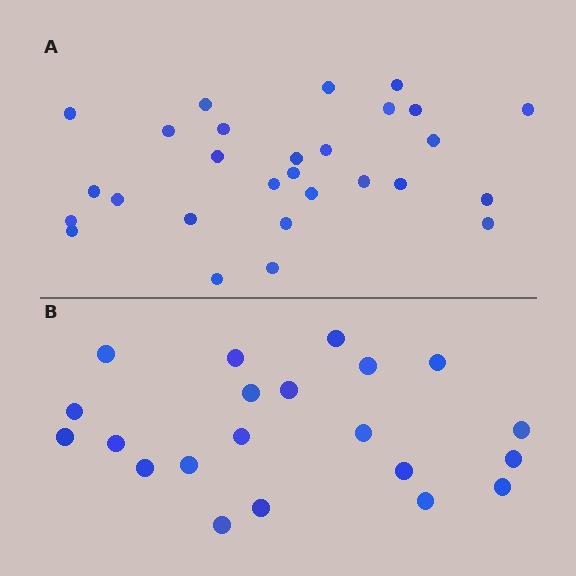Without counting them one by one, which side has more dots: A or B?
Region A (the top region) has more dots.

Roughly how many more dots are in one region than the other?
Region A has roughly 8 or so more dots than region B.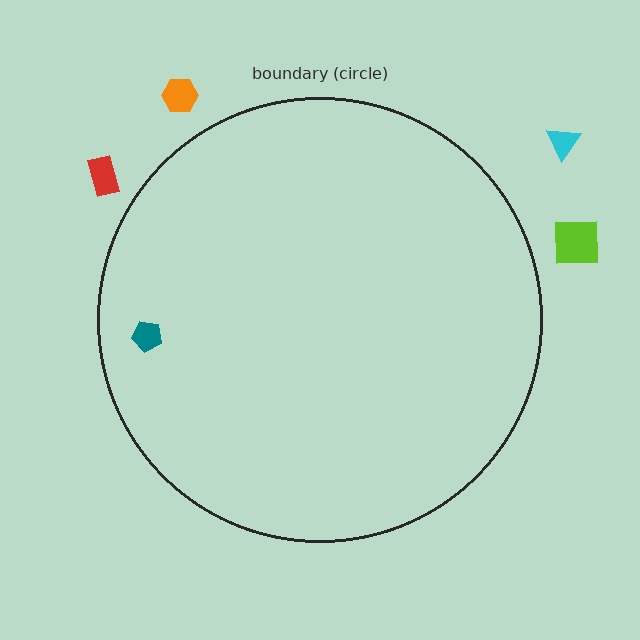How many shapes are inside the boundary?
1 inside, 4 outside.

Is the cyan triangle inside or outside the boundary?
Outside.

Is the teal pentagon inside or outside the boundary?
Inside.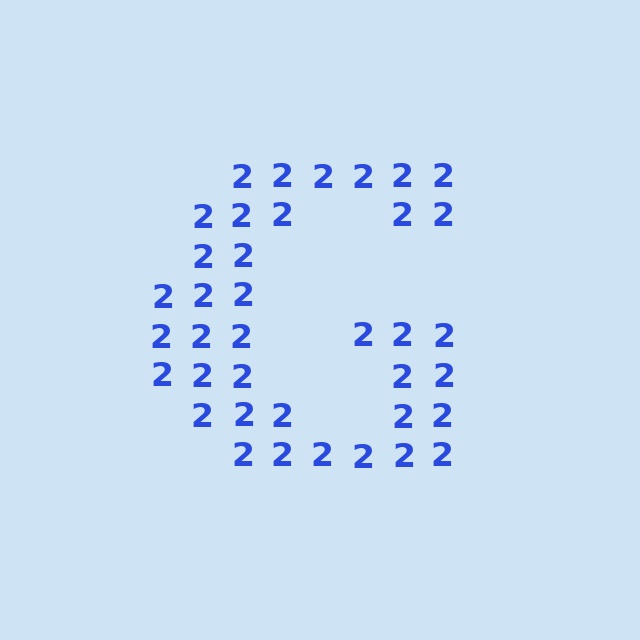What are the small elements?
The small elements are digit 2's.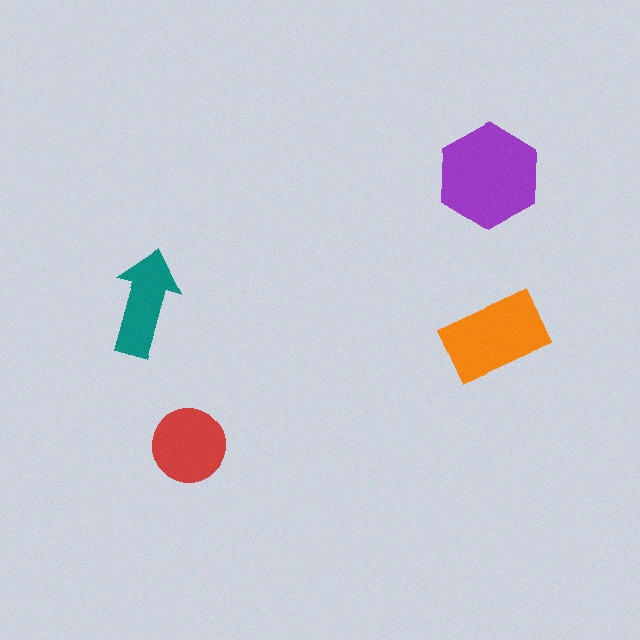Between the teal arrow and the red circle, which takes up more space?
The red circle.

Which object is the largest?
The purple hexagon.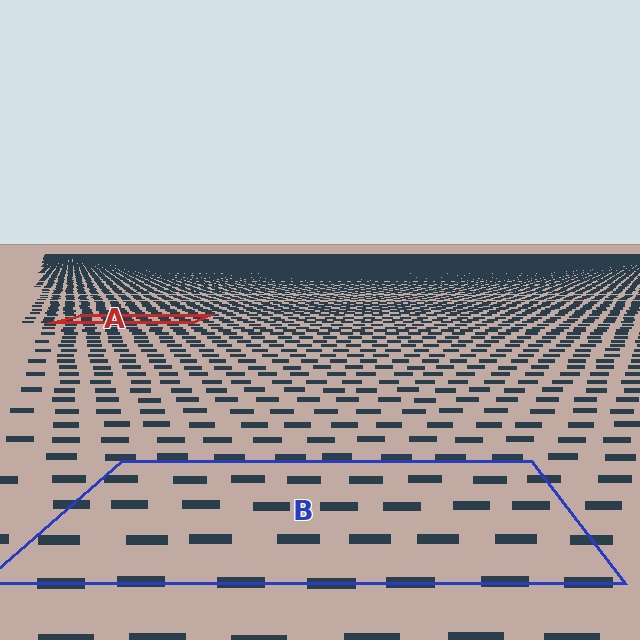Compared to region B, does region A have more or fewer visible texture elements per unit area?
Region A has more texture elements per unit area — they are packed more densely because it is farther away.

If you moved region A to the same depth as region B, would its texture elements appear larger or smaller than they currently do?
They would appear larger. At a closer depth, the same texture elements are projected at a bigger on-screen size.